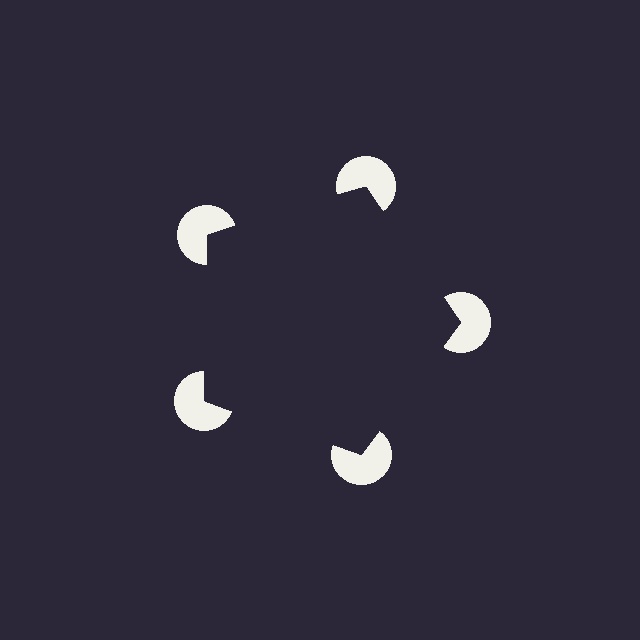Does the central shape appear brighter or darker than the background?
It typically appears slightly darker than the background, even though no actual brightness change is drawn.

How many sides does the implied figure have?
5 sides.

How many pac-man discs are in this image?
There are 5 — one at each vertex of the illusory pentagon.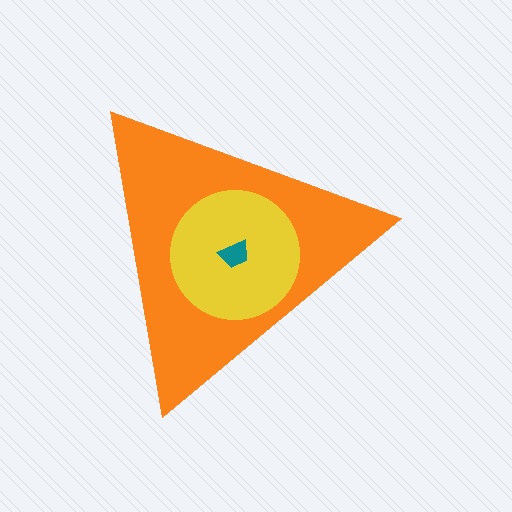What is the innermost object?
The teal trapezoid.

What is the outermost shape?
The orange triangle.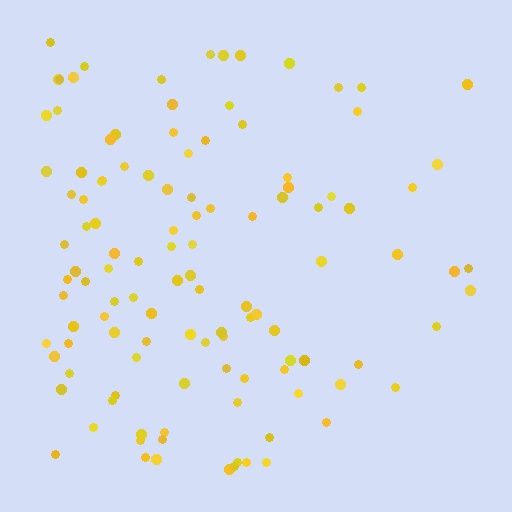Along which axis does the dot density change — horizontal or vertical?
Horizontal.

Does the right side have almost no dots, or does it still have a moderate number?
Still a moderate number, just noticeably fewer than the left.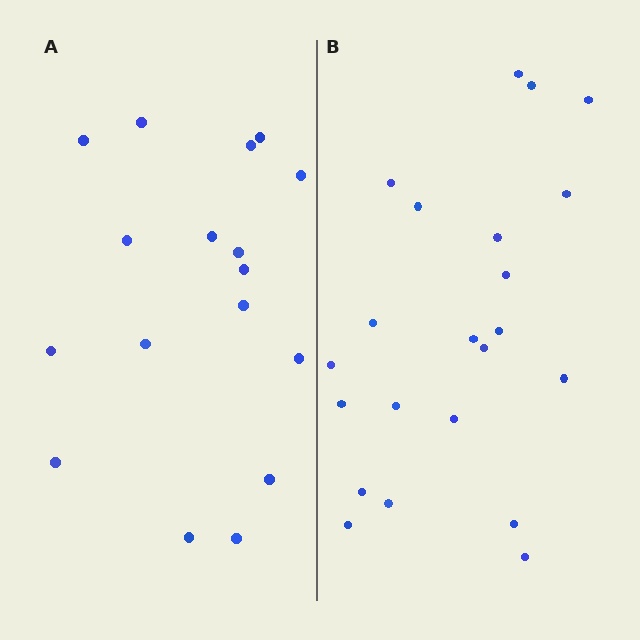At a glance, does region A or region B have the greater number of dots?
Region B (the right region) has more dots.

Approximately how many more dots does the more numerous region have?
Region B has about 5 more dots than region A.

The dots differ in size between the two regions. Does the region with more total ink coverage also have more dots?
No. Region A has more total ink coverage because its dots are larger, but region B actually contains more individual dots. Total area can be misleading — the number of items is what matters here.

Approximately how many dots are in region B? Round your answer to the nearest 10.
About 20 dots. (The exact count is 22, which rounds to 20.)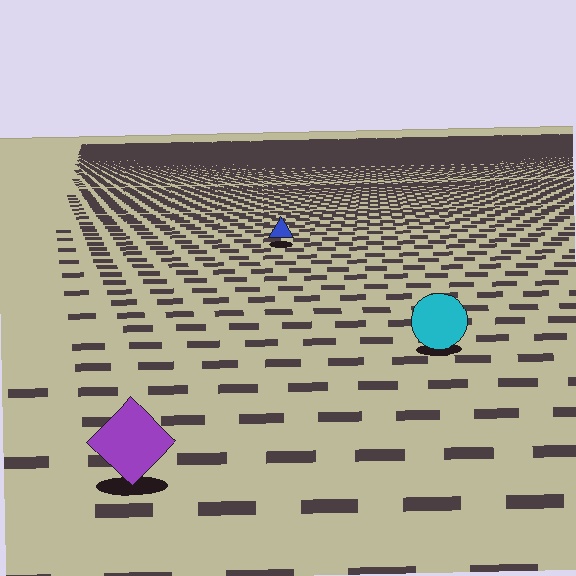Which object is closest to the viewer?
The purple diamond is closest. The texture marks near it are larger and more spread out.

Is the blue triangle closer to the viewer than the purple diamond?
No. The purple diamond is closer — you can tell from the texture gradient: the ground texture is coarser near it.